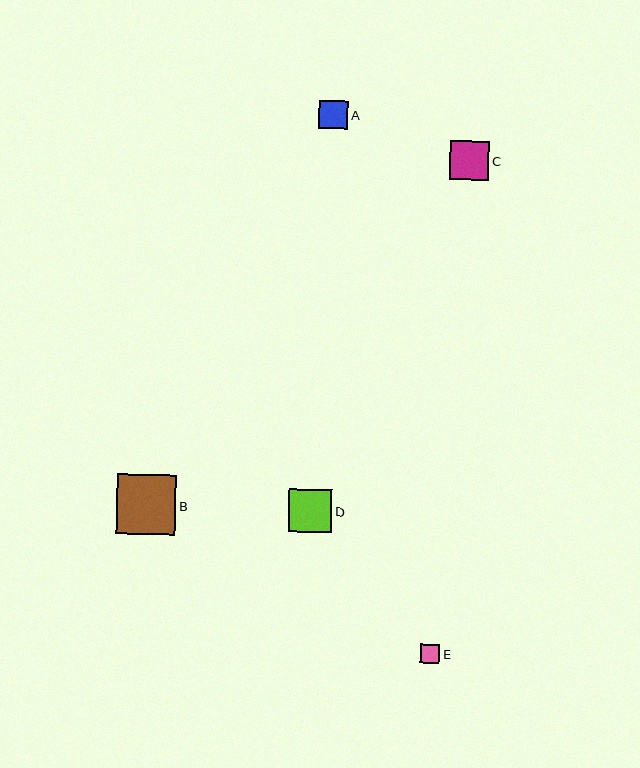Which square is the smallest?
Square E is the smallest with a size of approximately 19 pixels.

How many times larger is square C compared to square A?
Square C is approximately 1.4 times the size of square A.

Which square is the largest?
Square B is the largest with a size of approximately 59 pixels.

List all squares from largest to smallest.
From largest to smallest: B, D, C, A, E.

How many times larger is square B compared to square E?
Square B is approximately 3.1 times the size of square E.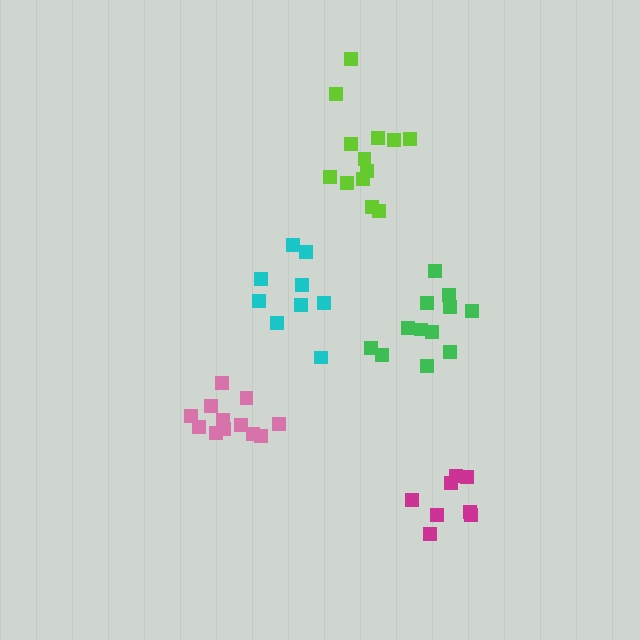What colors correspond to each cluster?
The clusters are colored: magenta, cyan, lime, pink, green.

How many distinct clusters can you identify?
There are 5 distinct clusters.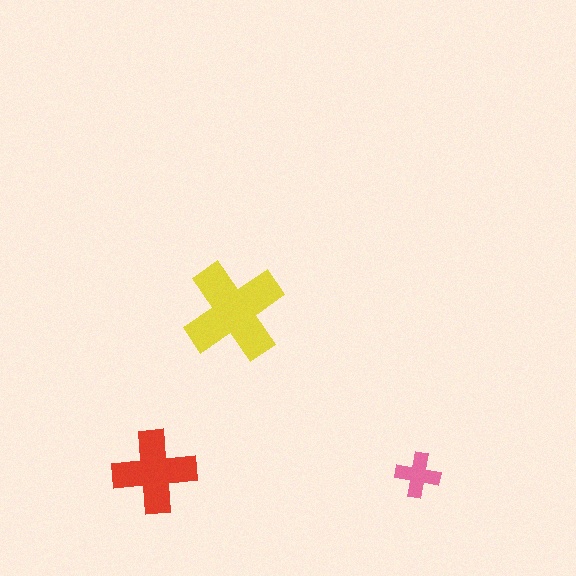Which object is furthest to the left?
The red cross is leftmost.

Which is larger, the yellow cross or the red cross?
The yellow one.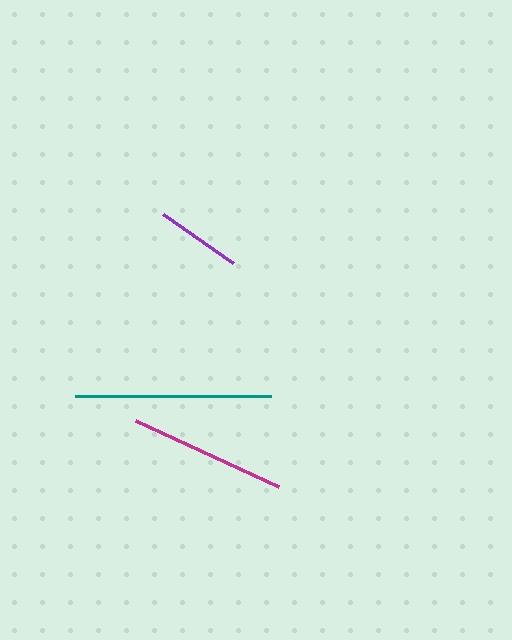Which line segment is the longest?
The teal line is the longest at approximately 196 pixels.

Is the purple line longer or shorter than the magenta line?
The magenta line is longer than the purple line.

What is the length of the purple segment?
The purple segment is approximately 86 pixels long.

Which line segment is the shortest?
The purple line is the shortest at approximately 86 pixels.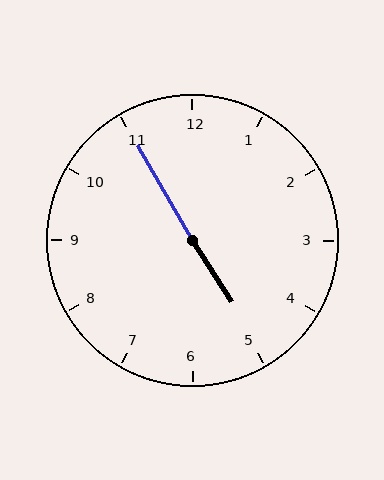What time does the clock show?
4:55.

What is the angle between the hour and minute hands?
Approximately 178 degrees.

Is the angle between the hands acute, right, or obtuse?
It is obtuse.